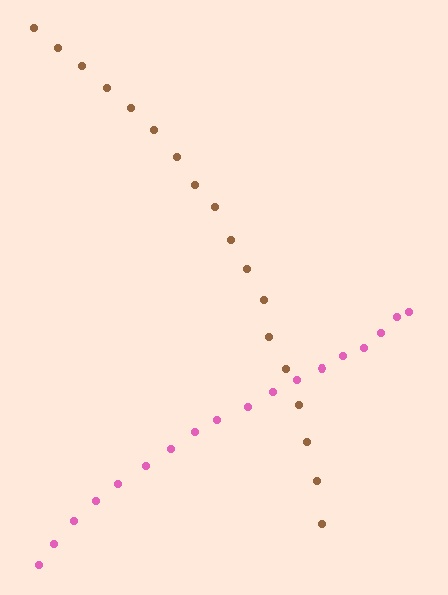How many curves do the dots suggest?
There are 2 distinct paths.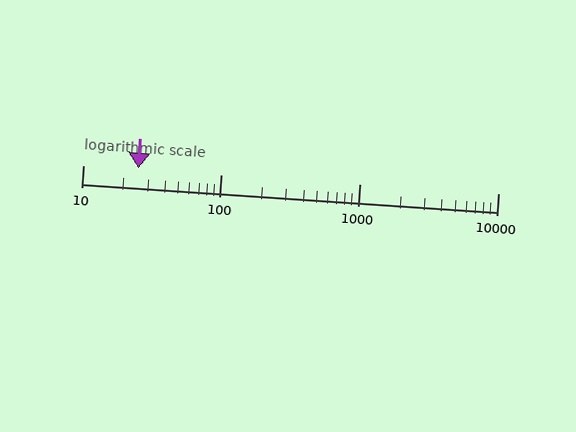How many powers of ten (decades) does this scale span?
The scale spans 3 decades, from 10 to 10000.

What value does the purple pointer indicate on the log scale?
The pointer indicates approximately 25.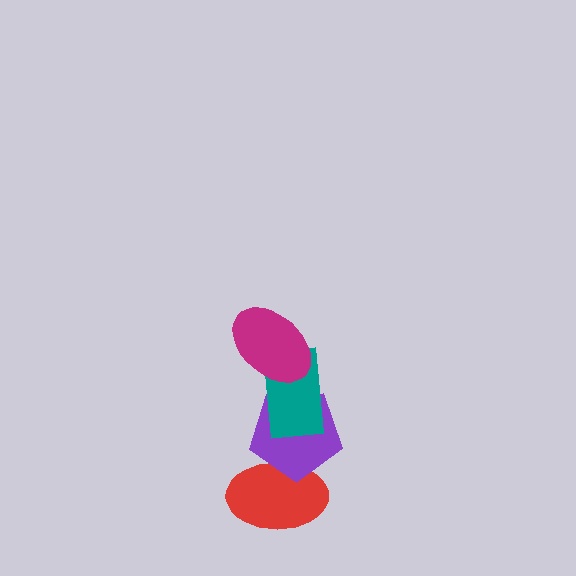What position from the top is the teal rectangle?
The teal rectangle is 2nd from the top.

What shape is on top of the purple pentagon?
The teal rectangle is on top of the purple pentagon.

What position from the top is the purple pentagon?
The purple pentagon is 3rd from the top.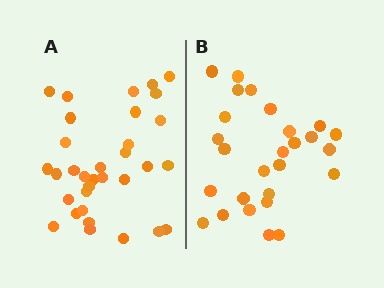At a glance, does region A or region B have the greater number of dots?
Region A (the left region) has more dots.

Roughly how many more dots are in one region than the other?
Region A has about 6 more dots than region B.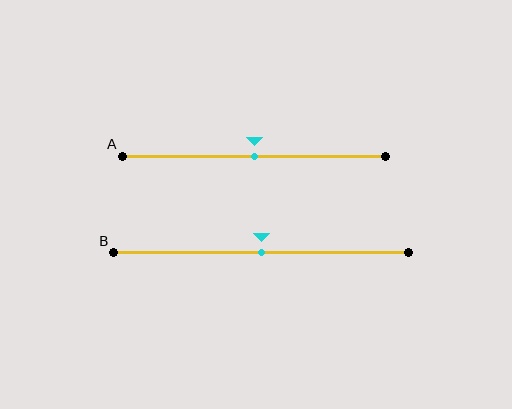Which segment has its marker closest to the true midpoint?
Segment A has its marker closest to the true midpoint.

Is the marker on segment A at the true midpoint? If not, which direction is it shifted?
Yes, the marker on segment A is at the true midpoint.